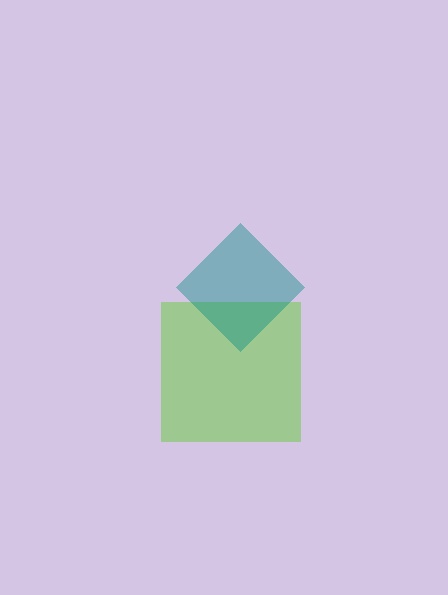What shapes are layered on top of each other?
The layered shapes are: a lime square, a teal diamond.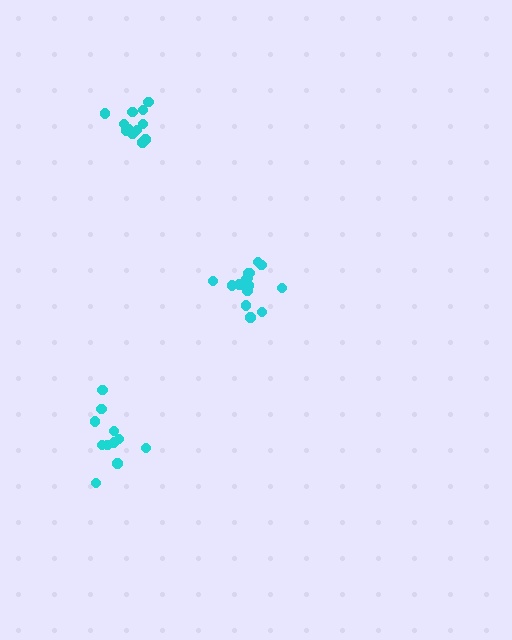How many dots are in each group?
Group 1: 16 dots, Group 2: 11 dots, Group 3: 12 dots (39 total).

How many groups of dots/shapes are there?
There are 3 groups.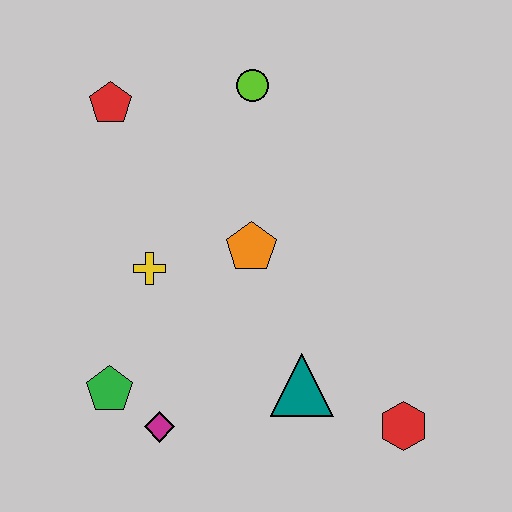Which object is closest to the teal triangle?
The red hexagon is closest to the teal triangle.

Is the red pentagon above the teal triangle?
Yes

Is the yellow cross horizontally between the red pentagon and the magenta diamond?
Yes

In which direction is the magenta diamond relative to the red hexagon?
The magenta diamond is to the left of the red hexagon.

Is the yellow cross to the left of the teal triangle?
Yes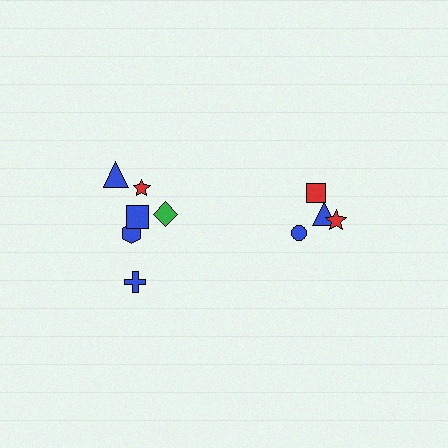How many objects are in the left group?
There are 6 objects.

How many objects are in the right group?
There are 4 objects.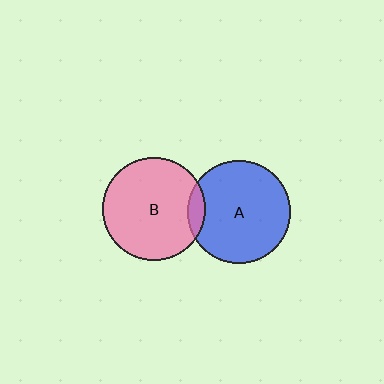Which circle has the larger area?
Circle B (pink).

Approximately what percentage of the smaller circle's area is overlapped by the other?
Approximately 10%.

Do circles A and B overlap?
Yes.